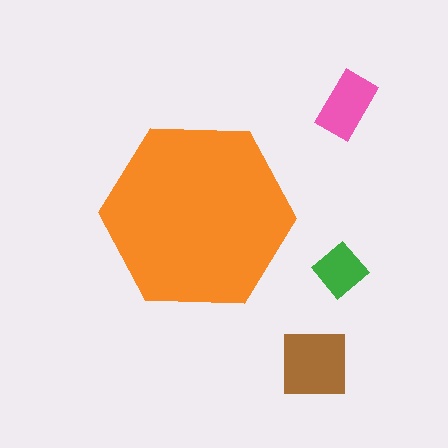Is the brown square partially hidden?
No, the brown square is fully visible.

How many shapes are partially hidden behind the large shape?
0 shapes are partially hidden.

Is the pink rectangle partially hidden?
No, the pink rectangle is fully visible.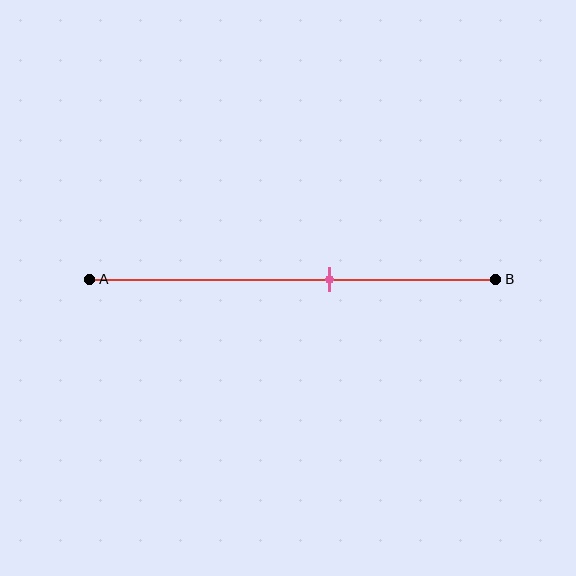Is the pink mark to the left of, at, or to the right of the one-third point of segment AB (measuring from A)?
The pink mark is to the right of the one-third point of segment AB.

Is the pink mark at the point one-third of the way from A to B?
No, the mark is at about 60% from A, not at the 33% one-third point.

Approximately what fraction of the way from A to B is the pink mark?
The pink mark is approximately 60% of the way from A to B.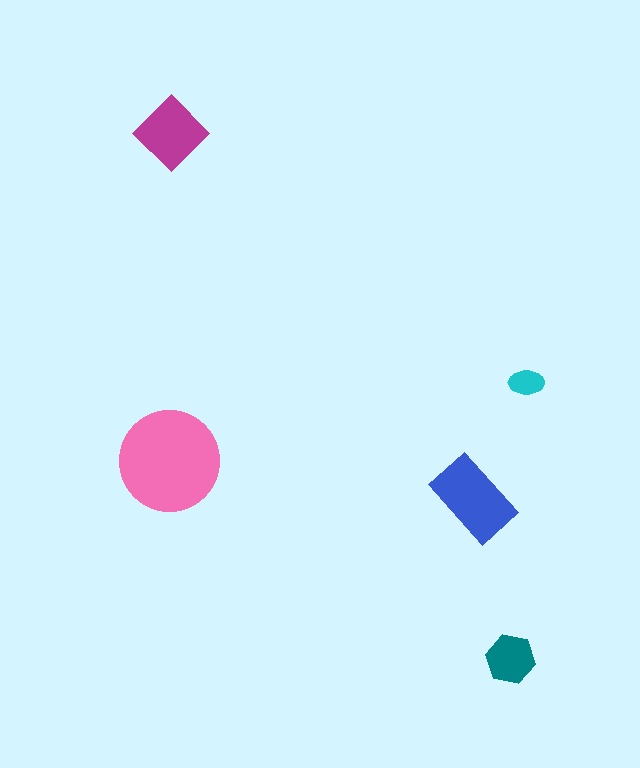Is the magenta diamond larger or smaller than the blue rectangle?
Smaller.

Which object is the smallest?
The cyan ellipse.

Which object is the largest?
The pink circle.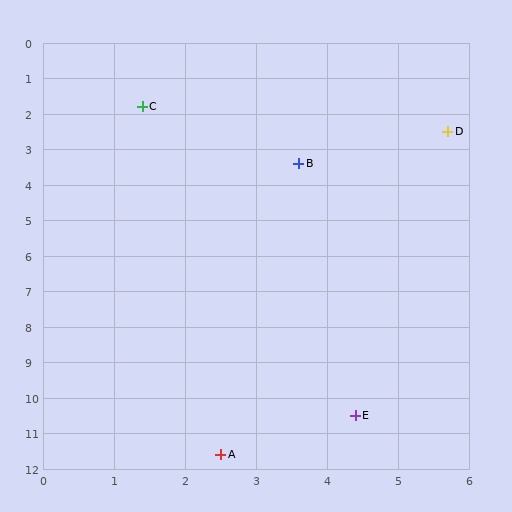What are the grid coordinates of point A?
Point A is at approximately (2.5, 11.6).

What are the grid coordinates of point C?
Point C is at approximately (1.4, 1.8).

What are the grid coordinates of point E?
Point E is at approximately (4.4, 10.5).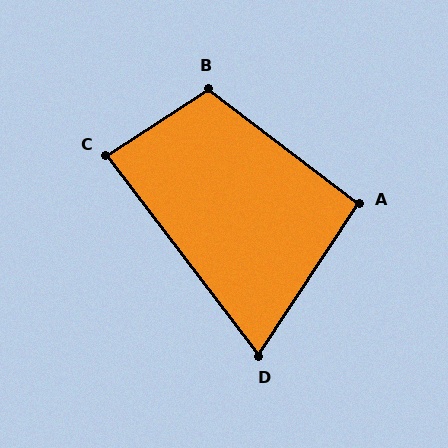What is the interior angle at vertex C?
Approximately 86 degrees (approximately right).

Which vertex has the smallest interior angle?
D, at approximately 71 degrees.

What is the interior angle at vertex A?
Approximately 94 degrees (approximately right).